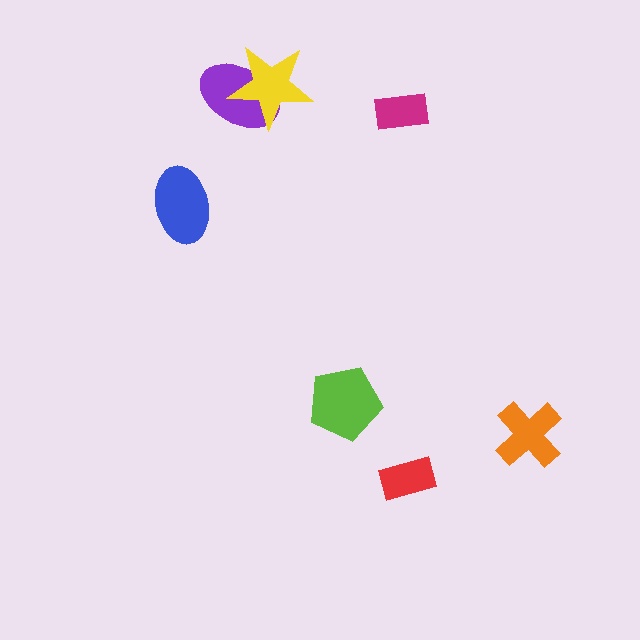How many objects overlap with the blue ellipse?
0 objects overlap with the blue ellipse.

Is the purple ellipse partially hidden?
Yes, it is partially covered by another shape.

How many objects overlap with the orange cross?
0 objects overlap with the orange cross.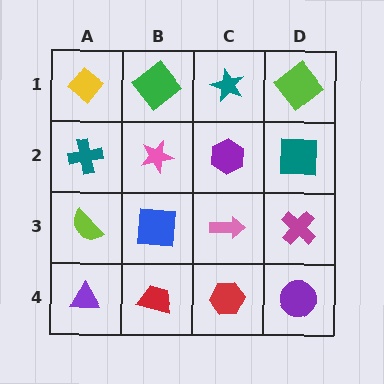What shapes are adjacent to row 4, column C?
A pink arrow (row 3, column C), a red trapezoid (row 4, column B), a purple circle (row 4, column D).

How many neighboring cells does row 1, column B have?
3.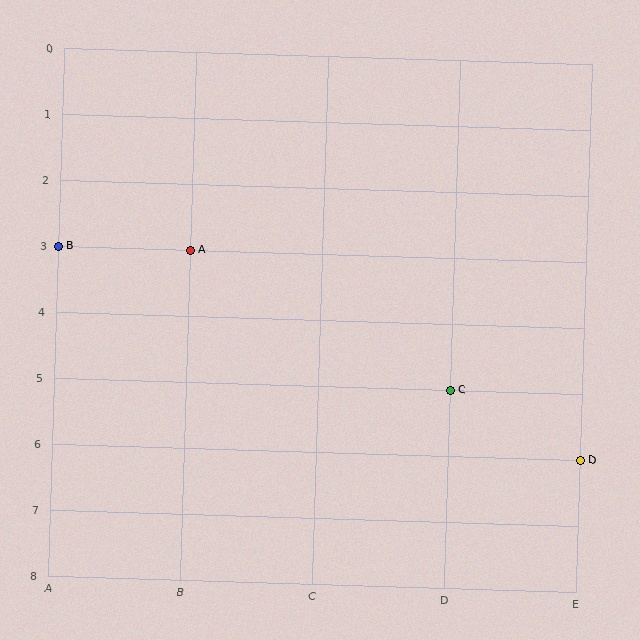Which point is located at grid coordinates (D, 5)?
Point C is at (D, 5).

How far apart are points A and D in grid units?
Points A and D are 3 columns and 3 rows apart (about 4.2 grid units diagonally).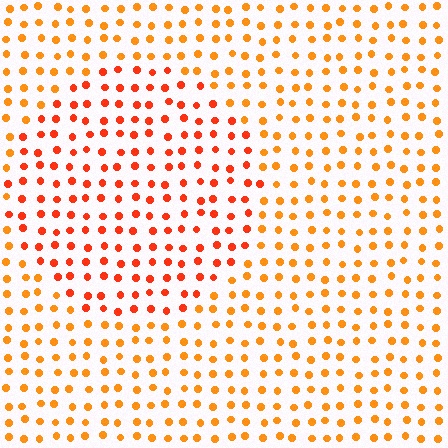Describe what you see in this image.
The image is filled with small orange elements in a uniform arrangement. A circle-shaped region is visible where the elements are tinted to a slightly different hue, forming a subtle color boundary.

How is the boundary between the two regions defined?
The boundary is defined purely by a slight shift in hue (about 24 degrees). Spacing, size, and orientation are identical on both sides.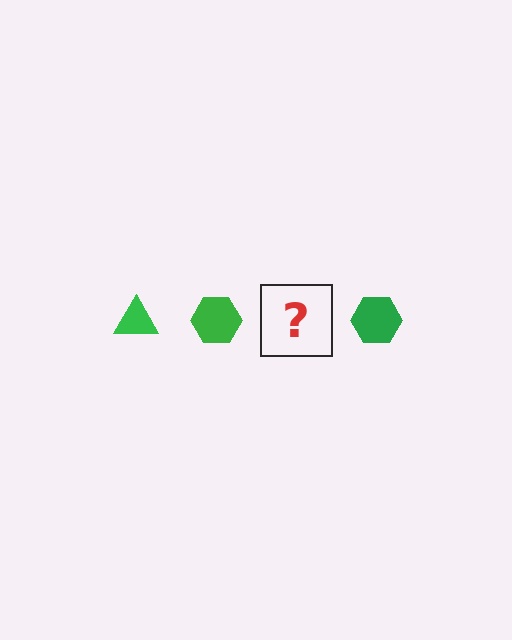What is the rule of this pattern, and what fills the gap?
The rule is that the pattern cycles through triangle, hexagon shapes in green. The gap should be filled with a green triangle.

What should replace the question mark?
The question mark should be replaced with a green triangle.